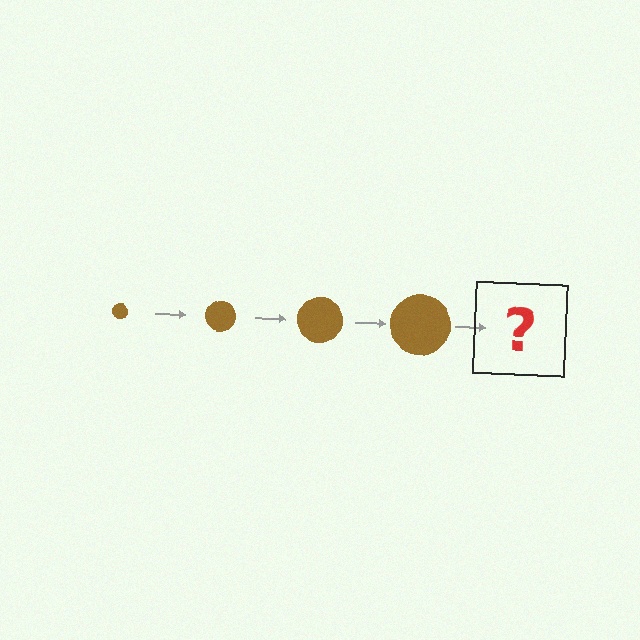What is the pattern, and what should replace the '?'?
The pattern is that the circle gets progressively larger each step. The '?' should be a brown circle, larger than the previous one.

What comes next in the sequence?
The next element should be a brown circle, larger than the previous one.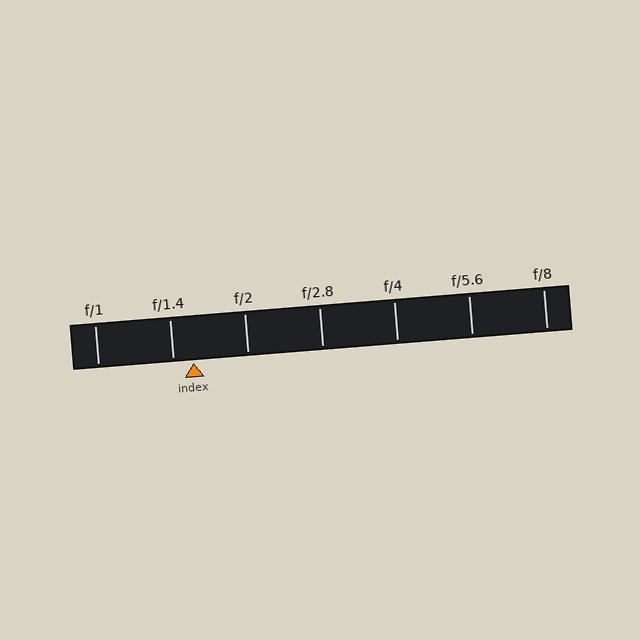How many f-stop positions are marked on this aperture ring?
There are 7 f-stop positions marked.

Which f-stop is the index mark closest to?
The index mark is closest to f/1.4.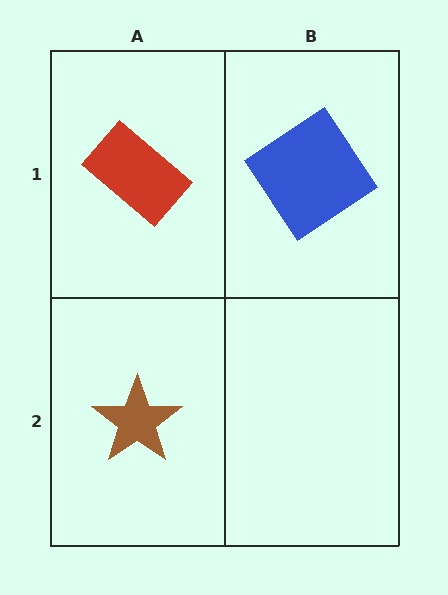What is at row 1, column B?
A blue diamond.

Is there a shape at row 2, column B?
No, that cell is empty.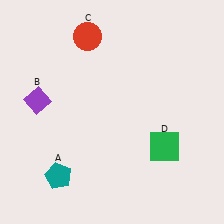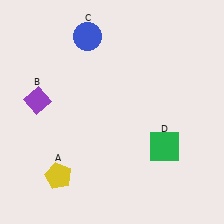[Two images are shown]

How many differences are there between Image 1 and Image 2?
There are 2 differences between the two images.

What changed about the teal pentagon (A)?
In Image 1, A is teal. In Image 2, it changed to yellow.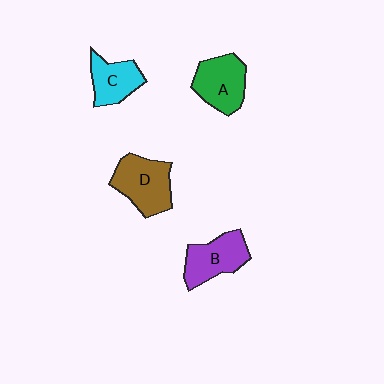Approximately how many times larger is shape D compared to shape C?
Approximately 1.4 times.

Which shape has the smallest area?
Shape C (cyan).